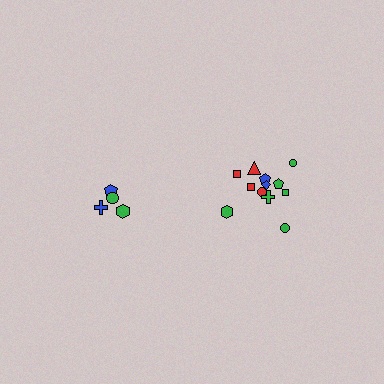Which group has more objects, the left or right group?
The right group.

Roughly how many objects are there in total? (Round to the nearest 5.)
Roughly 15 objects in total.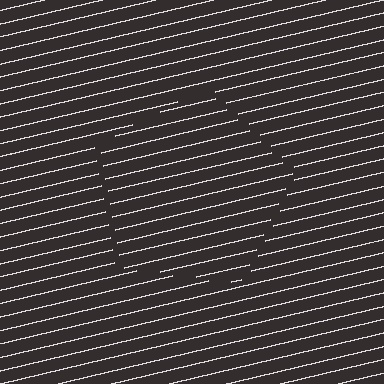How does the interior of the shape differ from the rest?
The interior of the shape contains the same grating, shifted by half a period — the contour is defined by the phase discontinuity where line-ends from the inner and outer gratings abut.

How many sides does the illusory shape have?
5 sides — the line-ends trace a pentagon.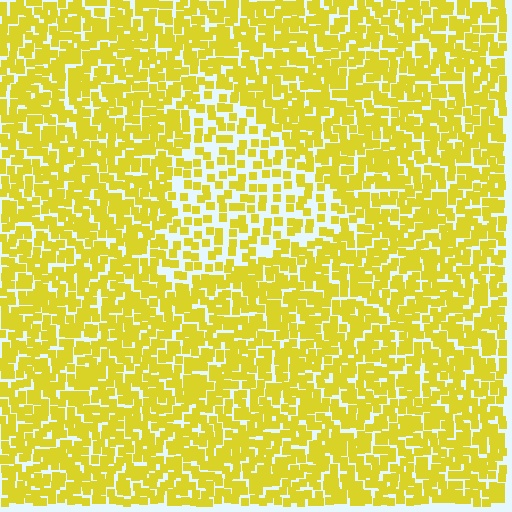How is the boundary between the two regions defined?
The boundary is defined by a change in element density (approximately 1.9x ratio). All elements are the same color, size, and shape.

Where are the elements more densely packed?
The elements are more densely packed outside the triangle boundary.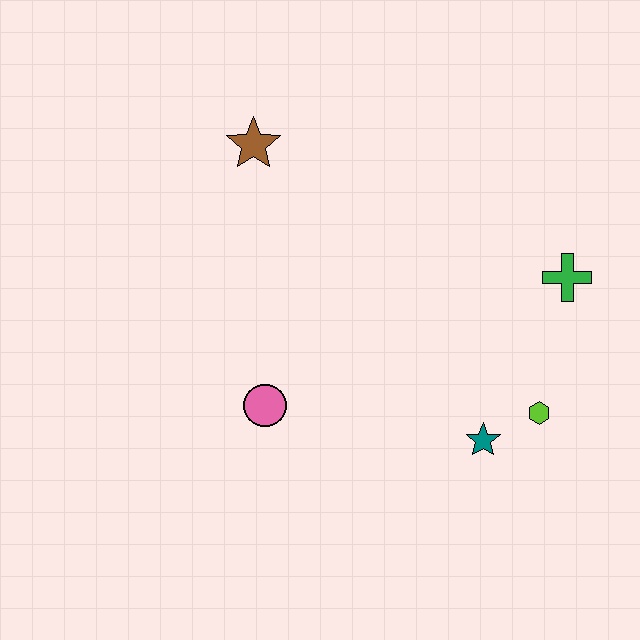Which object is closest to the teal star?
The lime hexagon is closest to the teal star.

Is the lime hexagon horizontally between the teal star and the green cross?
Yes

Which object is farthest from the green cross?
The brown star is farthest from the green cross.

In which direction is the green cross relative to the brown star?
The green cross is to the right of the brown star.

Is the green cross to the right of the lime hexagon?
Yes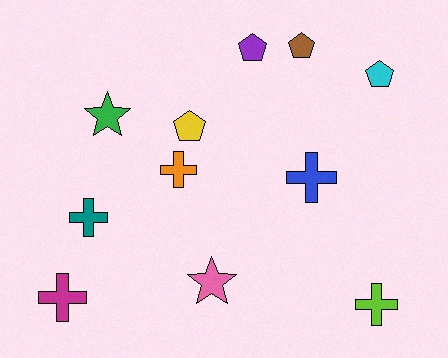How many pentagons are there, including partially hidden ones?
There are 4 pentagons.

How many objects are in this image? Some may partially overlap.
There are 11 objects.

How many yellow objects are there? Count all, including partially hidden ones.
There is 1 yellow object.